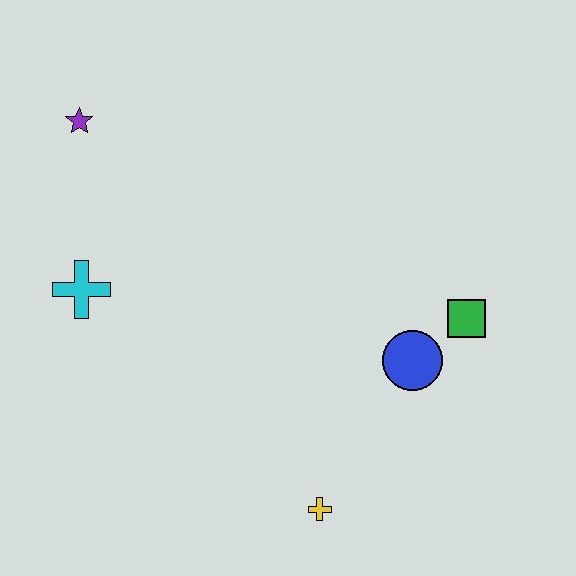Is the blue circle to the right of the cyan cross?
Yes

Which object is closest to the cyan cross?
The purple star is closest to the cyan cross.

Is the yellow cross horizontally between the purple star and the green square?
Yes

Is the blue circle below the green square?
Yes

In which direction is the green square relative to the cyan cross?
The green square is to the right of the cyan cross.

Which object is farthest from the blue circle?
The purple star is farthest from the blue circle.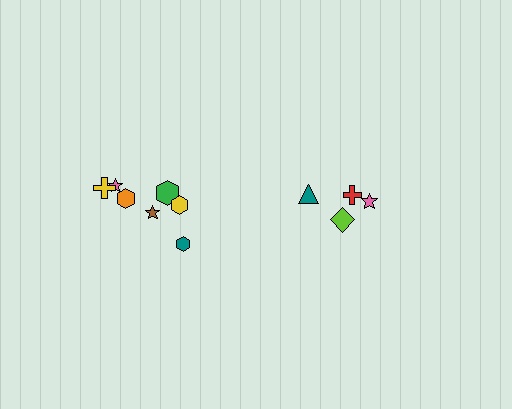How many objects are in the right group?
There are 4 objects.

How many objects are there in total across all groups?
There are 11 objects.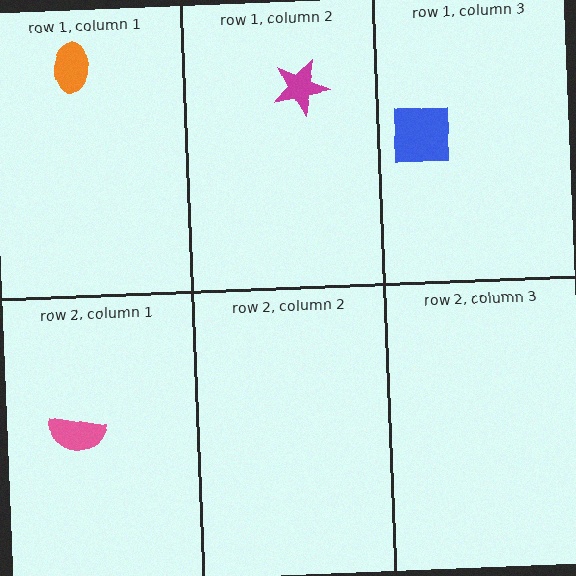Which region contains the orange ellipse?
The row 1, column 1 region.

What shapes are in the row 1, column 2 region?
The magenta star.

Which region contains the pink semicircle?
The row 2, column 1 region.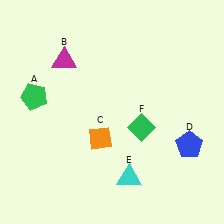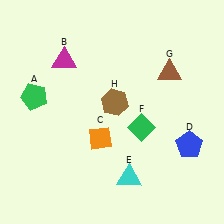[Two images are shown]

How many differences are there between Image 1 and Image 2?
There are 2 differences between the two images.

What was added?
A brown triangle (G), a brown hexagon (H) were added in Image 2.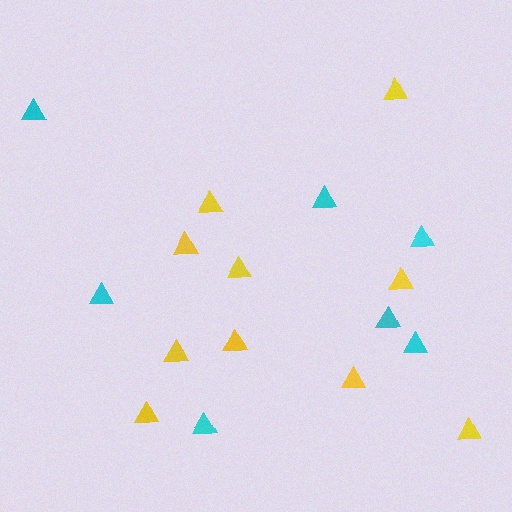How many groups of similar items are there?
There are 2 groups: one group of yellow triangles (10) and one group of cyan triangles (7).